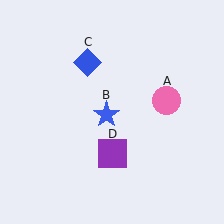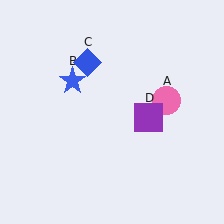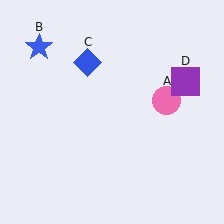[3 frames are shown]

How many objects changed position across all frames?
2 objects changed position: blue star (object B), purple square (object D).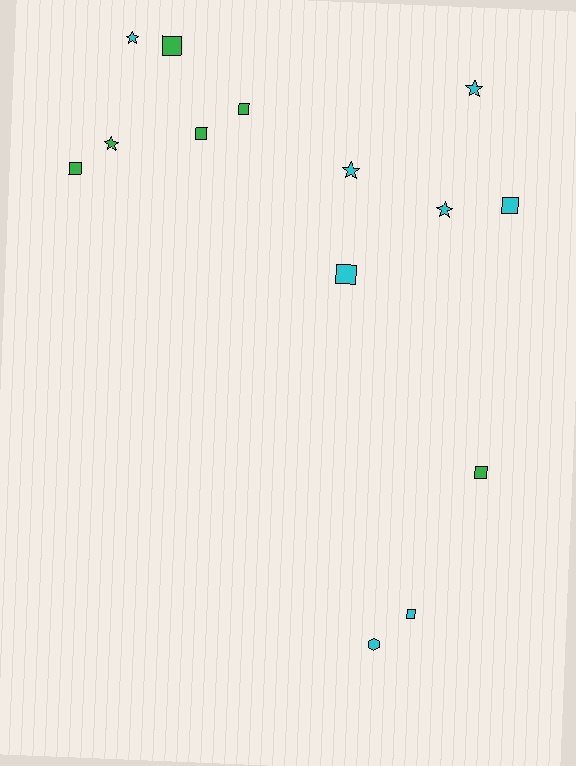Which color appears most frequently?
Cyan, with 8 objects.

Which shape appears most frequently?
Square, with 8 objects.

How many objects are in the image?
There are 14 objects.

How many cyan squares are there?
There are 3 cyan squares.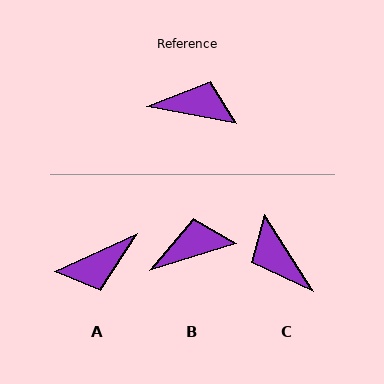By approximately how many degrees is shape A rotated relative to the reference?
Approximately 145 degrees clockwise.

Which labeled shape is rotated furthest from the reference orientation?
A, about 145 degrees away.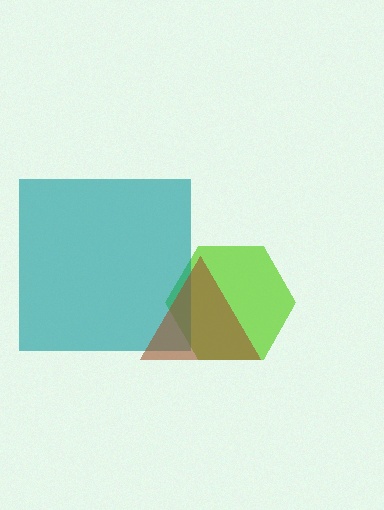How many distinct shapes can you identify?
There are 3 distinct shapes: a lime hexagon, a teal square, a brown triangle.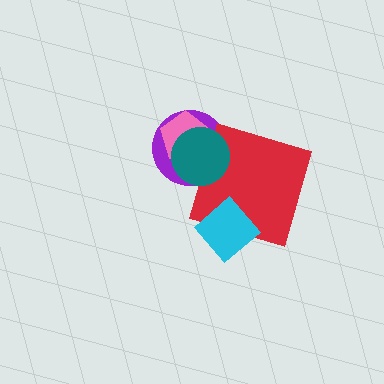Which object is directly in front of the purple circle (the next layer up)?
The pink pentagon is directly in front of the purple circle.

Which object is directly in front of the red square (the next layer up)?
The cyan diamond is directly in front of the red square.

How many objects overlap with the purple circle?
3 objects overlap with the purple circle.